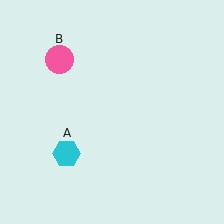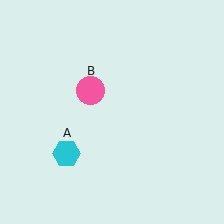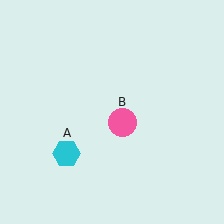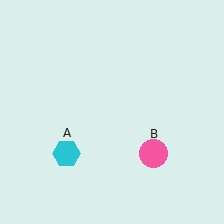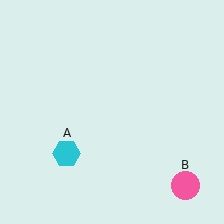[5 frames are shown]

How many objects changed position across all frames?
1 object changed position: pink circle (object B).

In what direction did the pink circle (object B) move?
The pink circle (object B) moved down and to the right.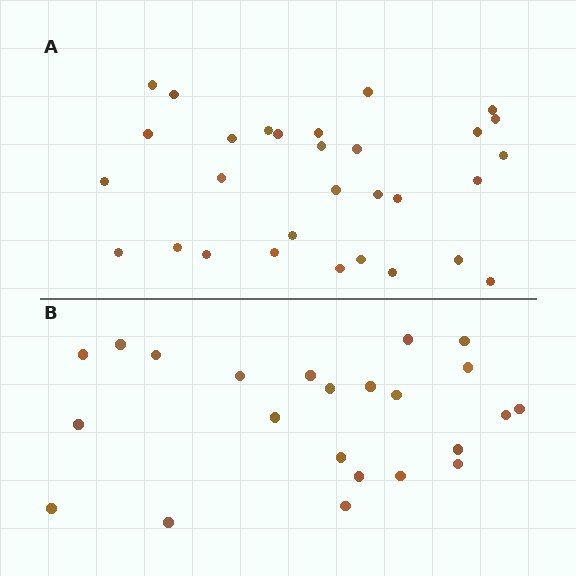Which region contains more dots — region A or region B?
Region A (the top region) has more dots.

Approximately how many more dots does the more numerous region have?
Region A has roughly 8 or so more dots than region B.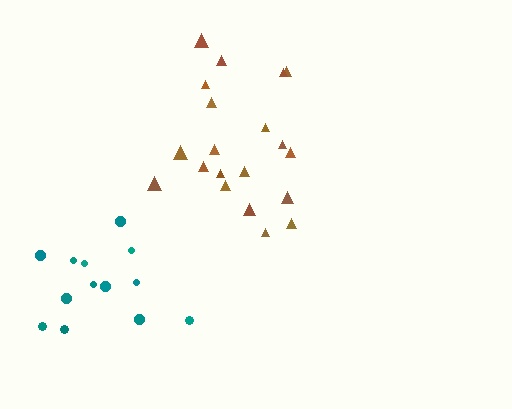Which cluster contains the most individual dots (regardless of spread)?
Brown (20).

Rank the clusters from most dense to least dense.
brown, teal.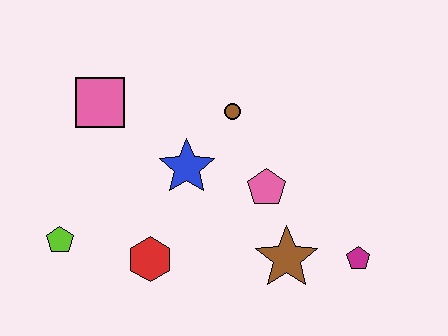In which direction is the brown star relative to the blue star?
The brown star is to the right of the blue star.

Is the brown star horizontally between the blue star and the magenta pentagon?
Yes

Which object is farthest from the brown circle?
The lime pentagon is farthest from the brown circle.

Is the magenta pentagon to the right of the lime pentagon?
Yes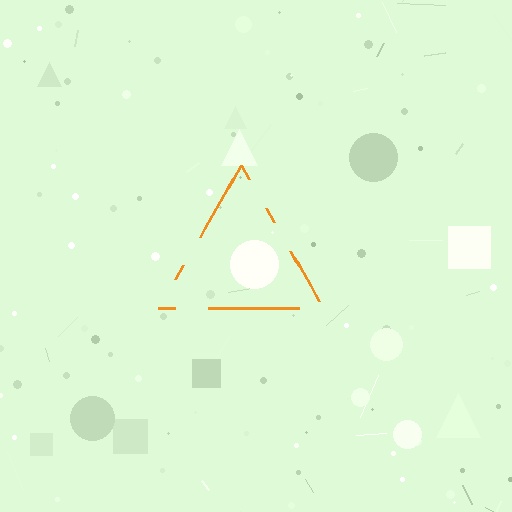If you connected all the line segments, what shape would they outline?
They would outline a triangle.